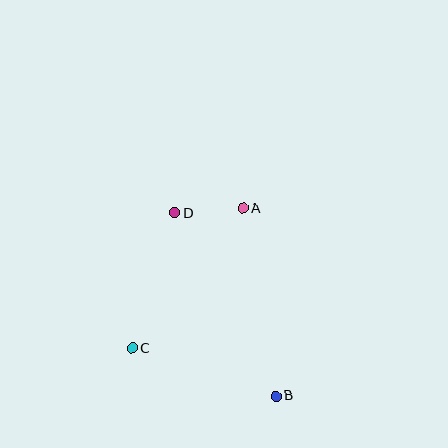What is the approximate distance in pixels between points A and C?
The distance between A and C is approximately 178 pixels.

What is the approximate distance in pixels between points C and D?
The distance between C and D is approximately 141 pixels.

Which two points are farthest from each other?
Points B and D are farthest from each other.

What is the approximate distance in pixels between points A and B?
The distance between A and B is approximately 191 pixels.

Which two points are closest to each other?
Points A and D are closest to each other.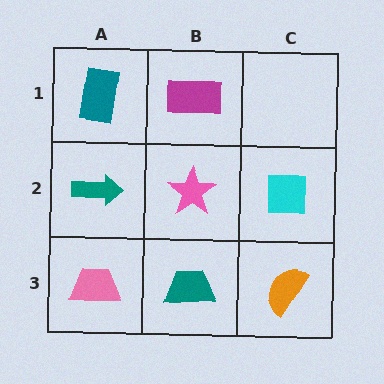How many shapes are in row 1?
2 shapes.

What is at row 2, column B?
A pink star.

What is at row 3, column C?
An orange semicircle.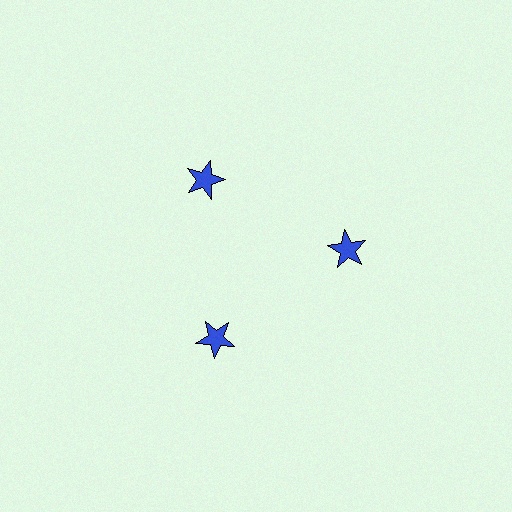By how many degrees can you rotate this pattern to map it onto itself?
The pattern maps onto itself every 120 degrees of rotation.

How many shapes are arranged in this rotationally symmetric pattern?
There are 3 shapes, arranged in 3 groups of 1.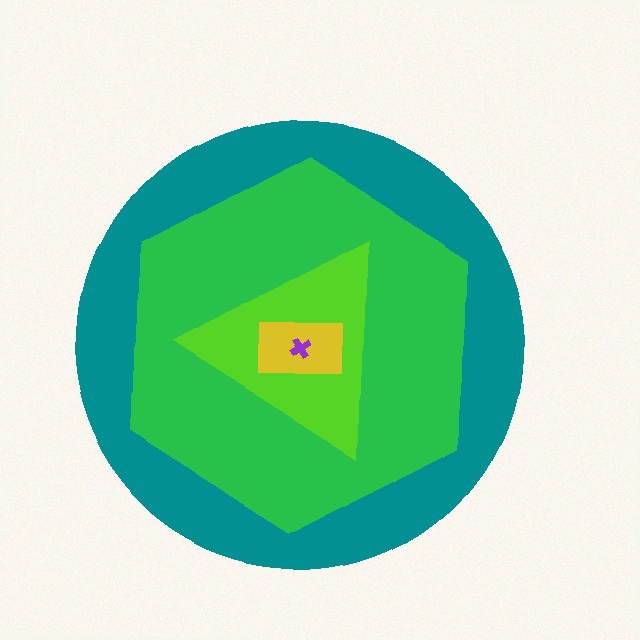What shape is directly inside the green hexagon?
The lime triangle.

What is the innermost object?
The purple cross.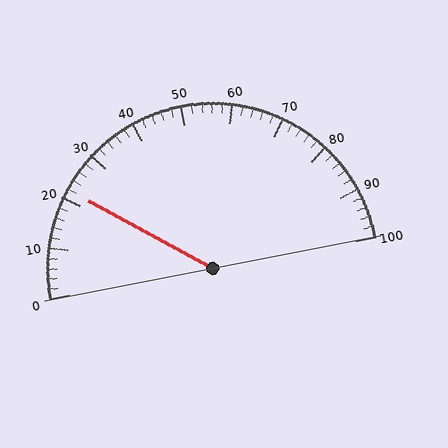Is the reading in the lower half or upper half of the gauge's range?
The reading is in the lower half of the range (0 to 100).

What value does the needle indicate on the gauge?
The needle indicates approximately 22.